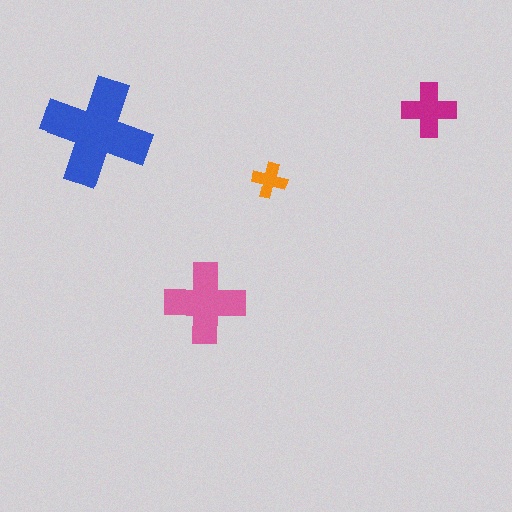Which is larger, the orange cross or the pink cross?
The pink one.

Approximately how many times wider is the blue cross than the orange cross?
About 3 times wider.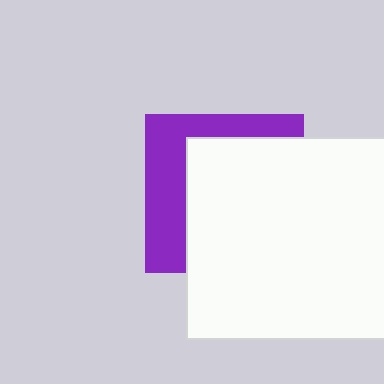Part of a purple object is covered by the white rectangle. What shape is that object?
It is a square.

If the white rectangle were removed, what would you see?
You would see the complete purple square.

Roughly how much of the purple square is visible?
A small part of it is visible (roughly 37%).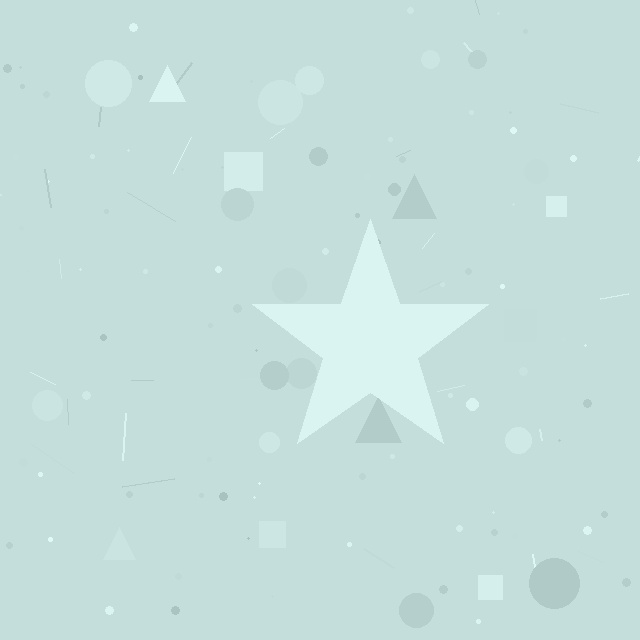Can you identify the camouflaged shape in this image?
The camouflaged shape is a star.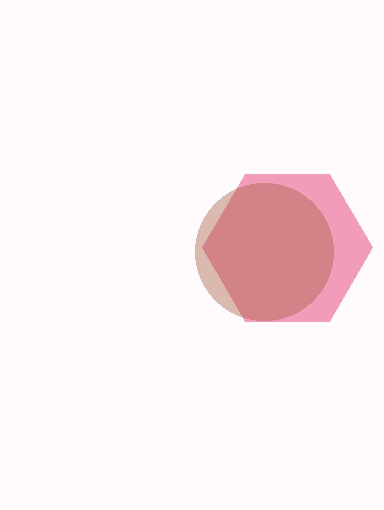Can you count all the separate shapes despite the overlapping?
Yes, there are 2 separate shapes.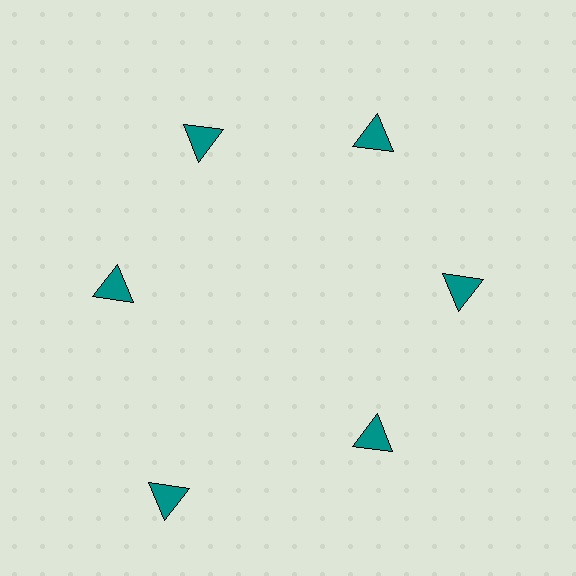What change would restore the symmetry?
The symmetry would be restored by moving it inward, back onto the ring so that all 6 triangles sit at equal angles and equal distance from the center.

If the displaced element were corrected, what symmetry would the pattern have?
It would have 6-fold rotational symmetry — the pattern would map onto itself every 60 degrees.